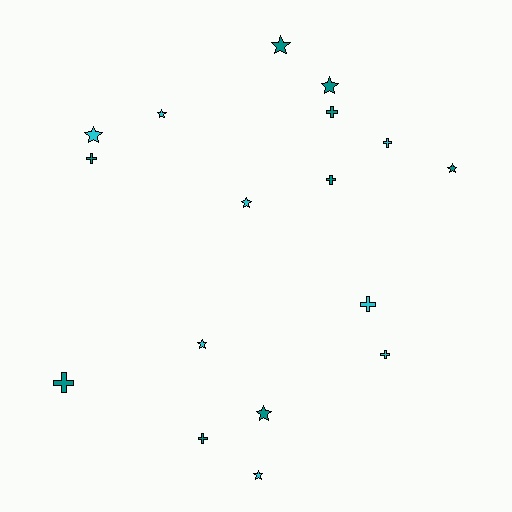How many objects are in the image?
There are 17 objects.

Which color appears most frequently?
Teal, with 9 objects.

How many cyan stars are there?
There are 5 cyan stars.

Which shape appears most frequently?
Star, with 9 objects.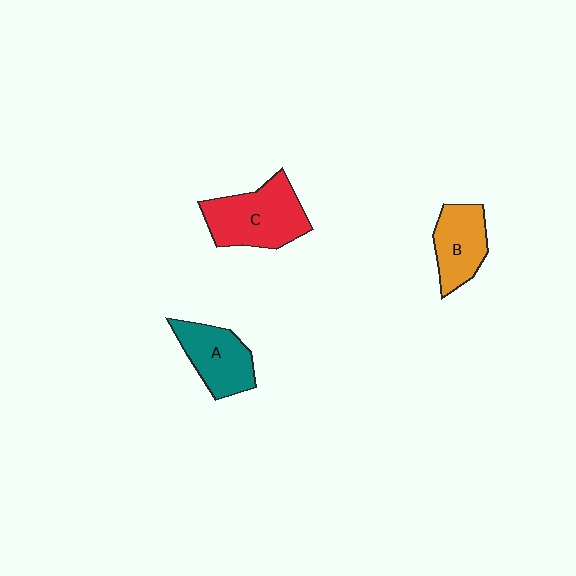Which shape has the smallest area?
Shape B (orange).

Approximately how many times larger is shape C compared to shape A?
Approximately 1.3 times.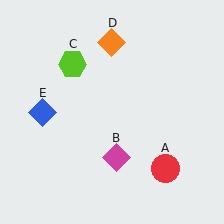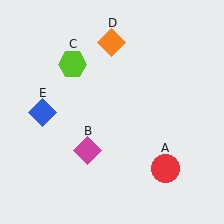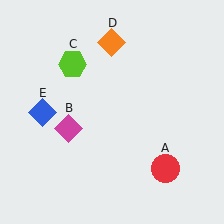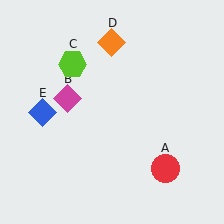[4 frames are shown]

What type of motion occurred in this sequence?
The magenta diamond (object B) rotated clockwise around the center of the scene.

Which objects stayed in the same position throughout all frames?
Red circle (object A) and lime hexagon (object C) and orange diamond (object D) and blue diamond (object E) remained stationary.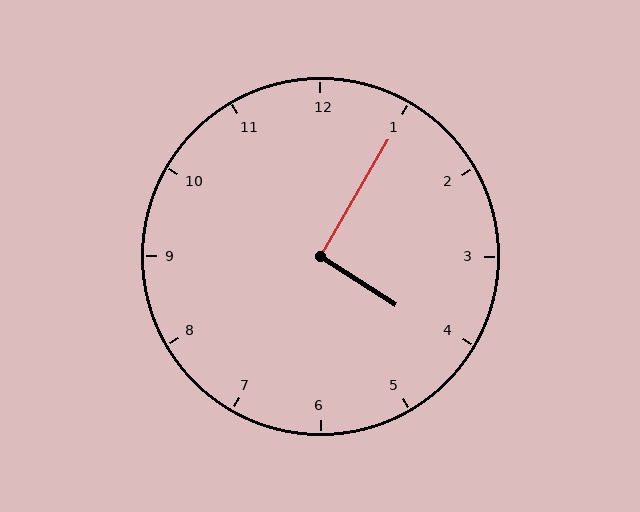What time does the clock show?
4:05.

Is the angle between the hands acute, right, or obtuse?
It is right.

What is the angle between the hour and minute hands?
Approximately 92 degrees.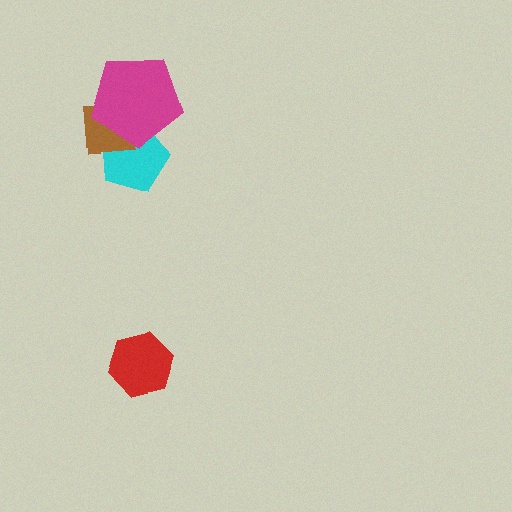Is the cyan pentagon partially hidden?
Yes, it is partially covered by another shape.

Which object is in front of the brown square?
The magenta pentagon is in front of the brown square.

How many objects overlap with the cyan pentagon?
2 objects overlap with the cyan pentagon.